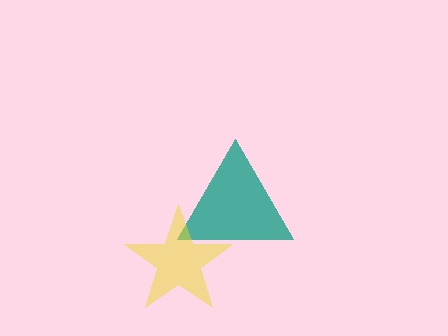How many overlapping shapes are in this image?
There are 2 overlapping shapes in the image.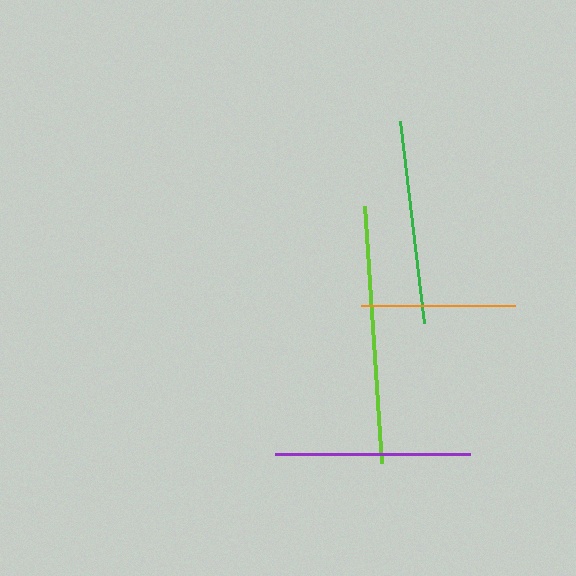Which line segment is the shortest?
The orange line is the shortest at approximately 154 pixels.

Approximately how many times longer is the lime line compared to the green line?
The lime line is approximately 1.3 times the length of the green line.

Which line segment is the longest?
The lime line is the longest at approximately 258 pixels.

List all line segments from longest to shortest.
From longest to shortest: lime, green, purple, orange.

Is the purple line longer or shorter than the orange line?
The purple line is longer than the orange line.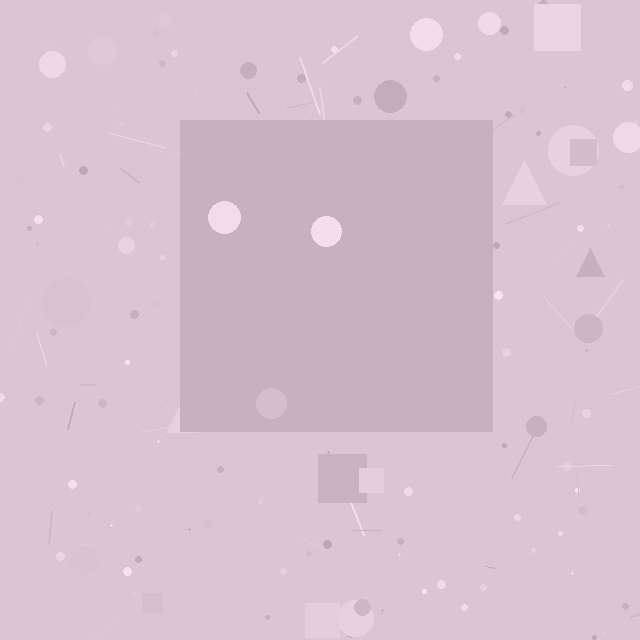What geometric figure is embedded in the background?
A square is embedded in the background.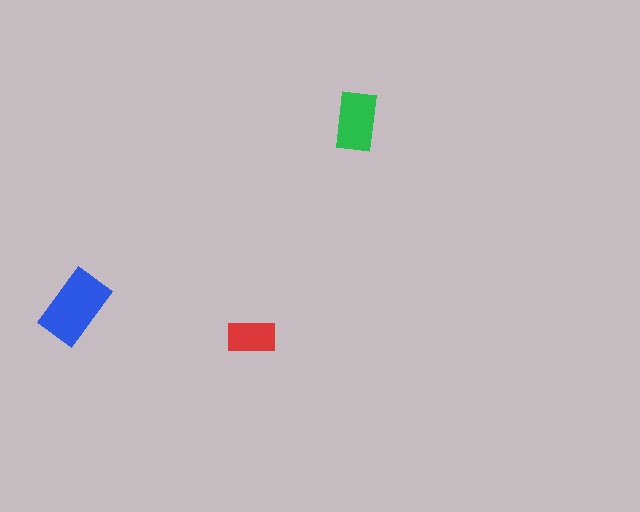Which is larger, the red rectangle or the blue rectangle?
The blue one.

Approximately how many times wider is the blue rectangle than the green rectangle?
About 1.5 times wider.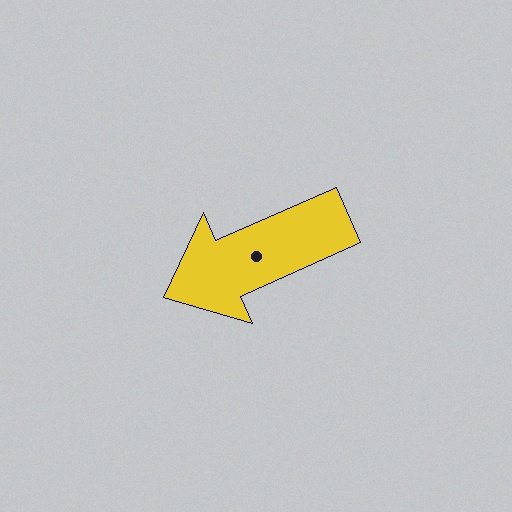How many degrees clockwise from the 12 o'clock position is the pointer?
Approximately 246 degrees.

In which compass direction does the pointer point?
Southwest.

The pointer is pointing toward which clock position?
Roughly 8 o'clock.